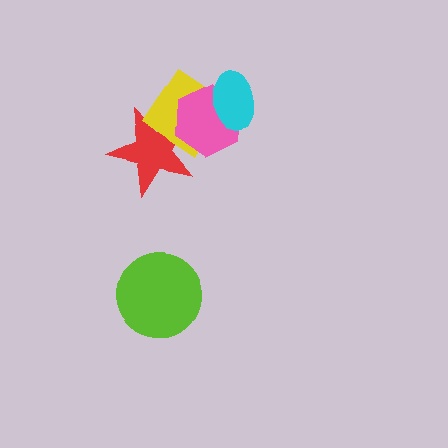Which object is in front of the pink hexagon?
The cyan ellipse is in front of the pink hexagon.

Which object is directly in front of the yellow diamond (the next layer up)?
The pink hexagon is directly in front of the yellow diamond.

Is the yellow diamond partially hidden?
Yes, it is partially covered by another shape.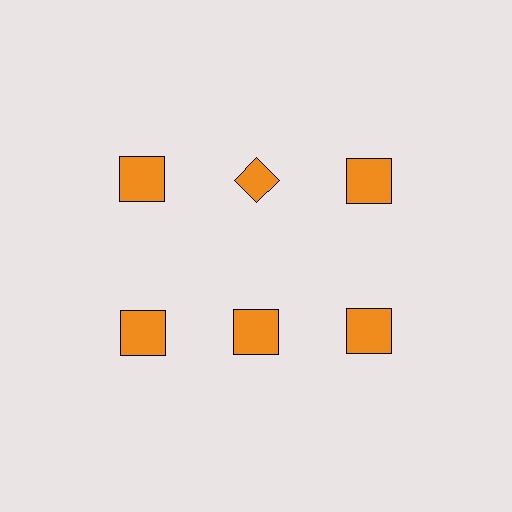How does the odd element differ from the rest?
It has a different shape: diamond instead of square.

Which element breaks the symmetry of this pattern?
The orange diamond in the top row, second from left column breaks the symmetry. All other shapes are orange squares.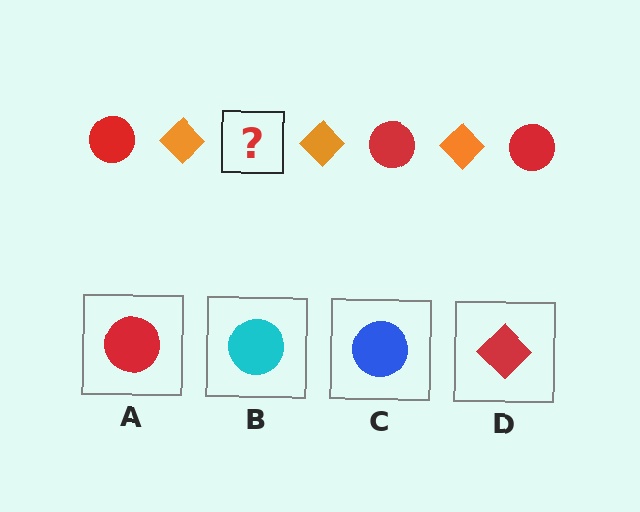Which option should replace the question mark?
Option A.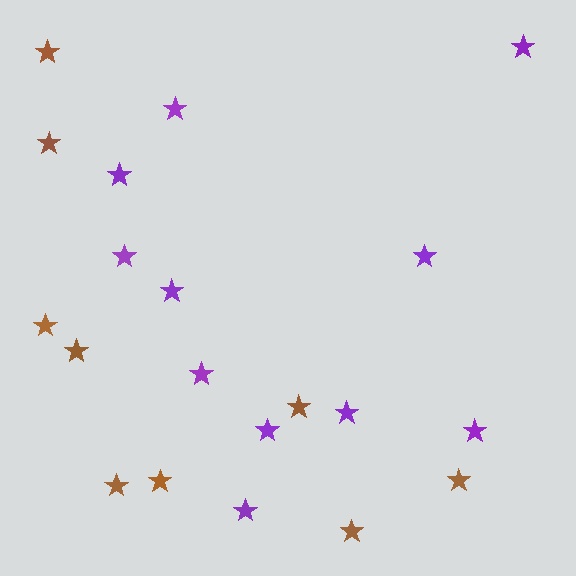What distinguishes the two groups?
There are 2 groups: one group of brown stars (9) and one group of purple stars (11).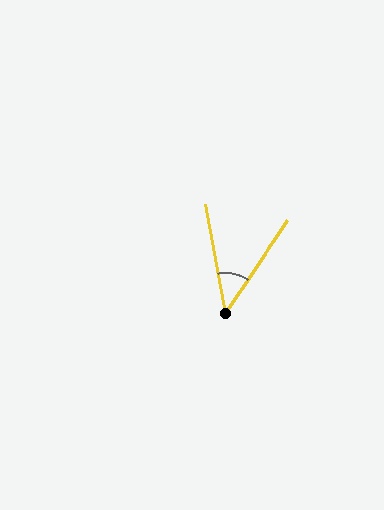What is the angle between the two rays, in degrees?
Approximately 44 degrees.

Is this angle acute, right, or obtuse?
It is acute.